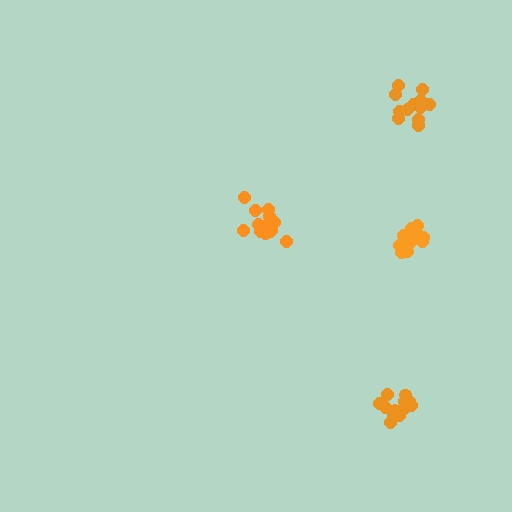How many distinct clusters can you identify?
There are 4 distinct clusters.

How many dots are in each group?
Group 1: 12 dots, Group 2: 15 dots, Group 3: 12 dots, Group 4: 13 dots (52 total).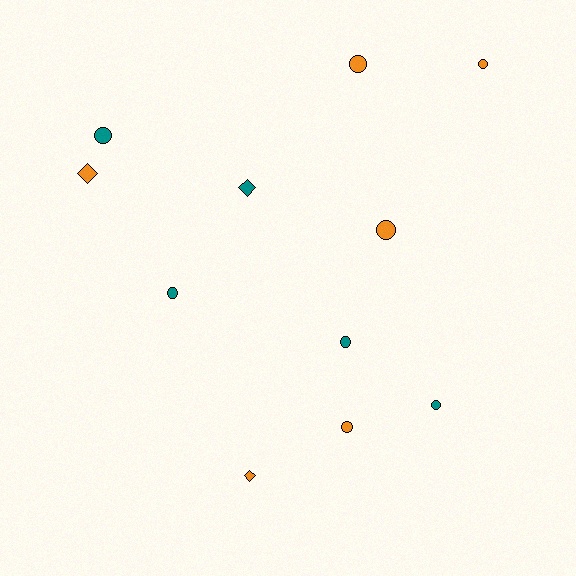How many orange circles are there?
There are 4 orange circles.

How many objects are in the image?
There are 11 objects.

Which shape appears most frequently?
Circle, with 8 objects.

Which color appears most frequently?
Orange, with 6 objects.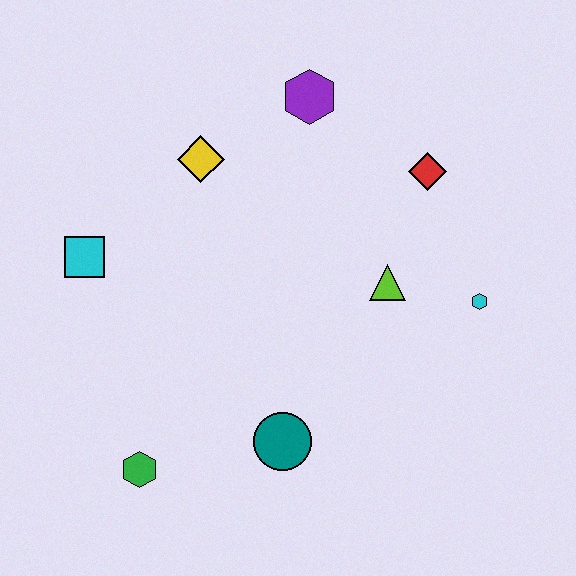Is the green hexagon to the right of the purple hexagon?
No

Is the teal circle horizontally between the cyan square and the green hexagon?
No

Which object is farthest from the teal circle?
The purple hexagon is farthest from the teal circle.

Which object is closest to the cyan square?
The yellow diamond is closest to the cyan square.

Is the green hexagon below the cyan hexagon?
Yes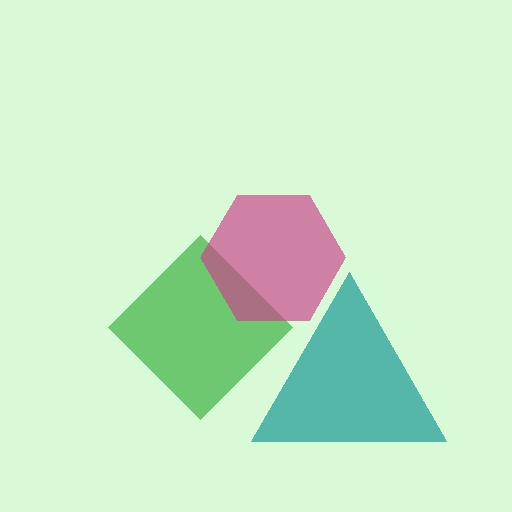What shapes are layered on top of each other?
The layered shapes are: a green diamond, a teal triangle, a magenta hexagon.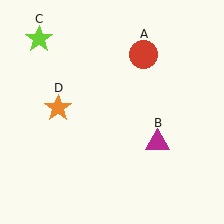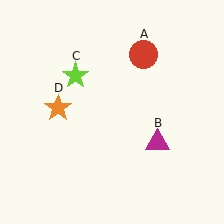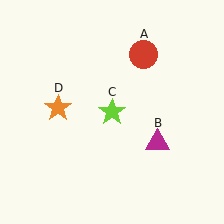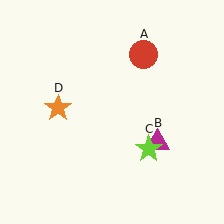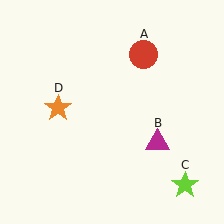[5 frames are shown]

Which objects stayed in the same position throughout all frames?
Red circle (object A) and magenta triangle (object B) and orange star (object D) remained stationary.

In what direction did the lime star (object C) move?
The lime star (object C) moved down and to the right.